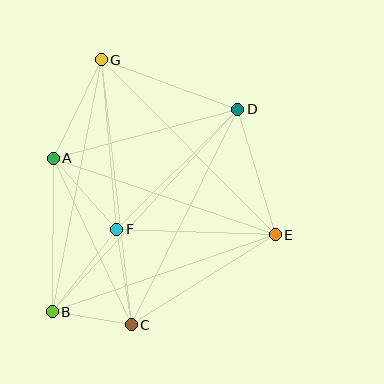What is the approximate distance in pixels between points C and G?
The distance between C and G is approximately 266 pixels.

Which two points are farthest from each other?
Points B and D are farthest from each other.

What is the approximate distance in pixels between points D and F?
The distance between D and F is approximately 170 pixels.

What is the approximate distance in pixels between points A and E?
The distance between A and E is approximately 235 pixels.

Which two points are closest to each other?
Points B and C are closest to each other.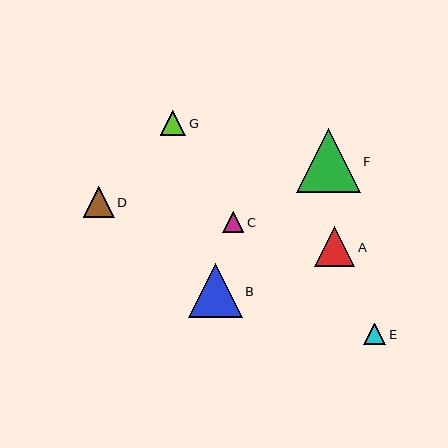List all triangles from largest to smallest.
From largest to smallest: F, B, A, D, G, E, C.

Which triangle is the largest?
Triangle F is the largest with a size of approximately 64 pixels.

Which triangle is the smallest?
Triangle C is the smallest with a size of approximately 21 pixels.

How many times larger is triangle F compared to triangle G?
Triangle F is approximately 2.5 times the size of triangle G.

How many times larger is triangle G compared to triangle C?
Triangle G is approximately 1.2 times the size of triangle C.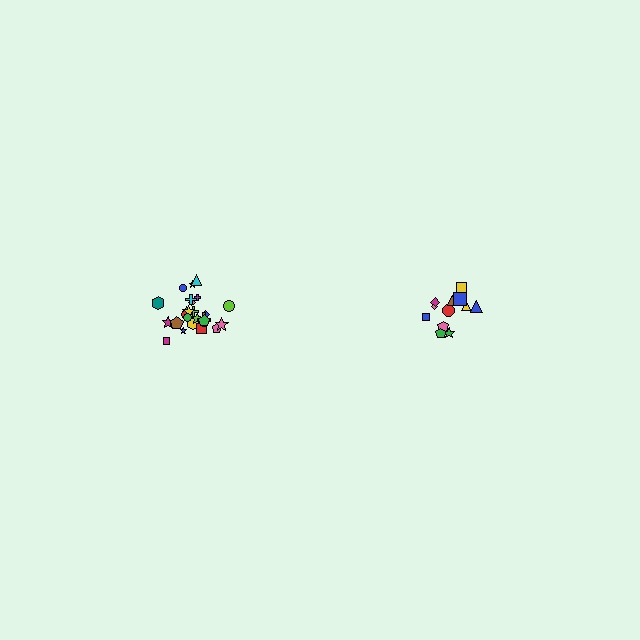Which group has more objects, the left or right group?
The left group.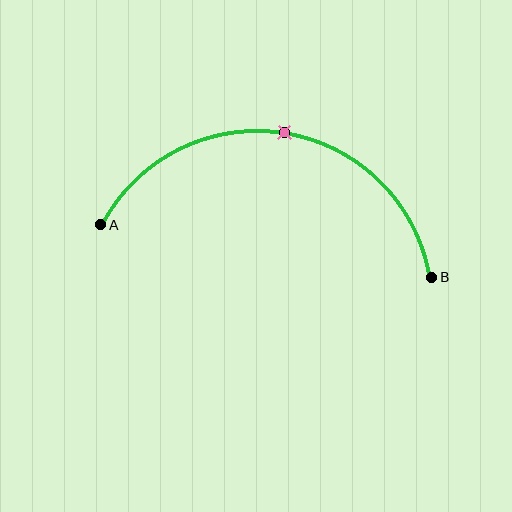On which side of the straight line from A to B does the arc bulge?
The arc bulges above the straight line connecting A and B.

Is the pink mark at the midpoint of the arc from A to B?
Yes. The pink mark lies on the arc at equal arc-length from both A and B — it is the arc midpoint.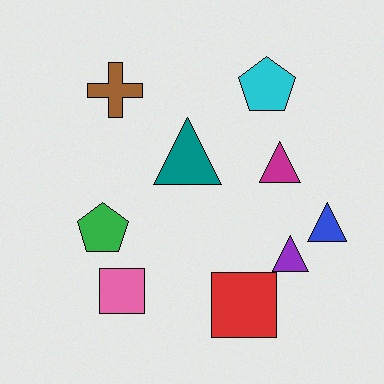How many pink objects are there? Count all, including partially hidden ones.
There is 1 pink object.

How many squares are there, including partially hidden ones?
There are 2 squares.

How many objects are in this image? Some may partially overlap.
There are 9 objects.